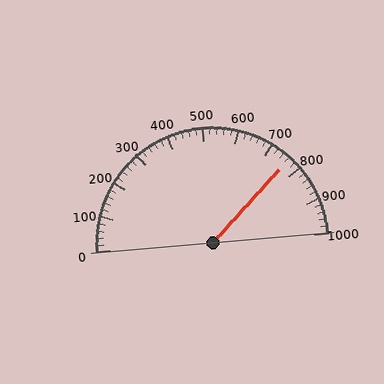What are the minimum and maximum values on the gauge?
The gauge ranges from 0 to 1000.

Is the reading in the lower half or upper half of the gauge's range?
The reading is in the upper half of the range (0 to 1000).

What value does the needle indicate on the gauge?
The needle indicates approximately 760.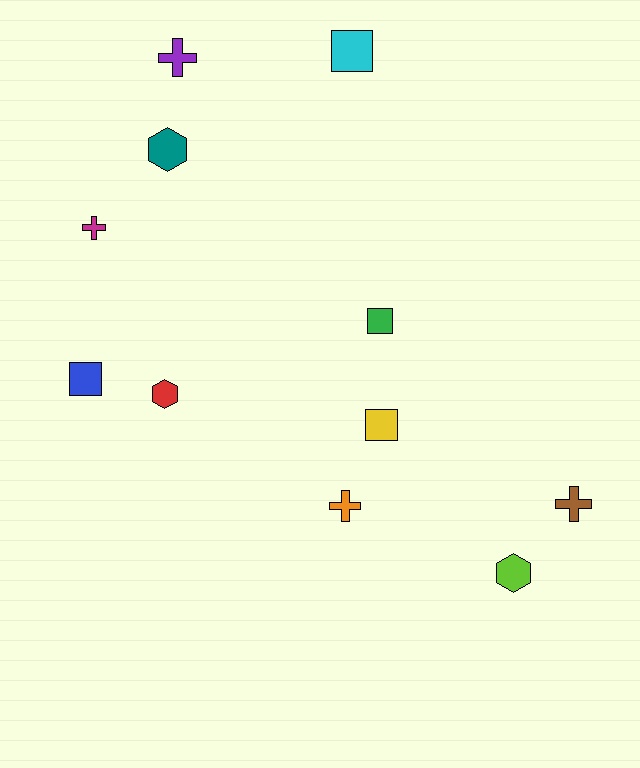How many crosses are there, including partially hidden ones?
There are 4 crosses.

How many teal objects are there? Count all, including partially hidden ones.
There is 1 teal object.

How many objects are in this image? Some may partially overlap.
There are 11 objects.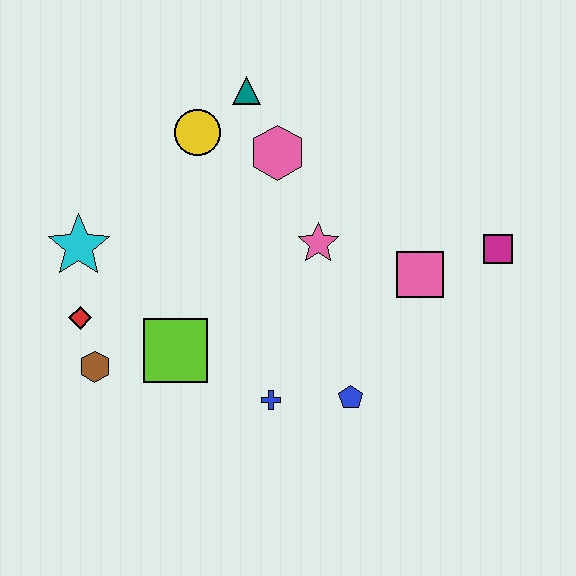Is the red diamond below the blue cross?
No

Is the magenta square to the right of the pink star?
Yes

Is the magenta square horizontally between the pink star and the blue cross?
No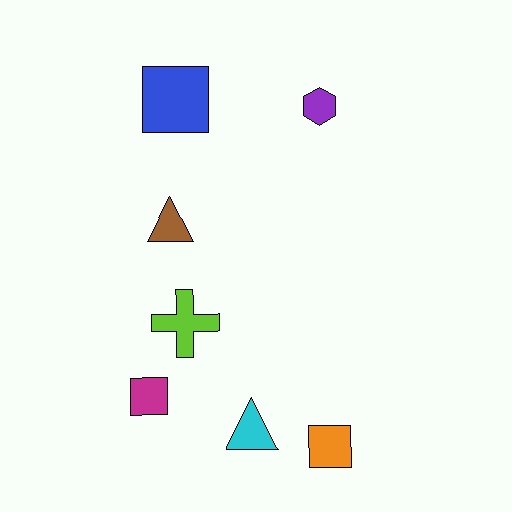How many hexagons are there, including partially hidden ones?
There is 1 hexagon.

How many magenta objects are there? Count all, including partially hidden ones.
There is 1 magenta object.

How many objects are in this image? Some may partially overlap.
There are 7 objects.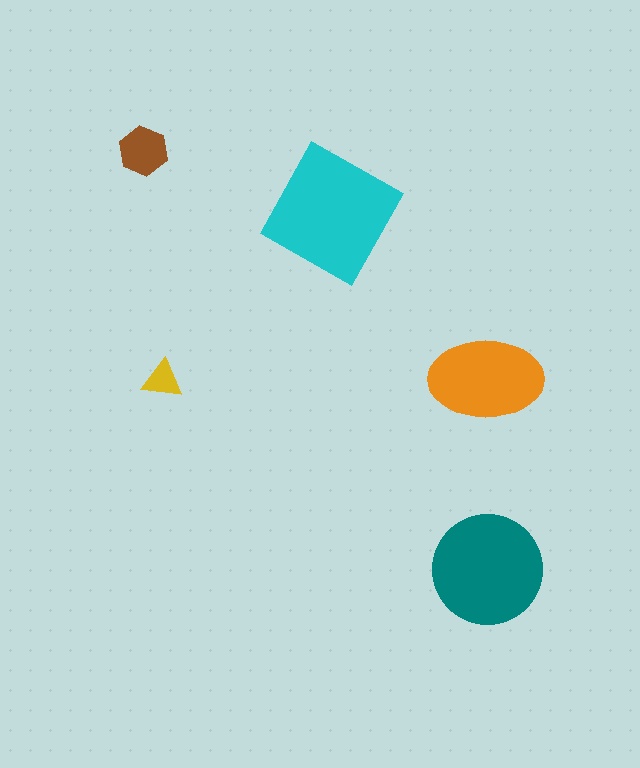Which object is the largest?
The cyan square.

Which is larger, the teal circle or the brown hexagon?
The teal circle.